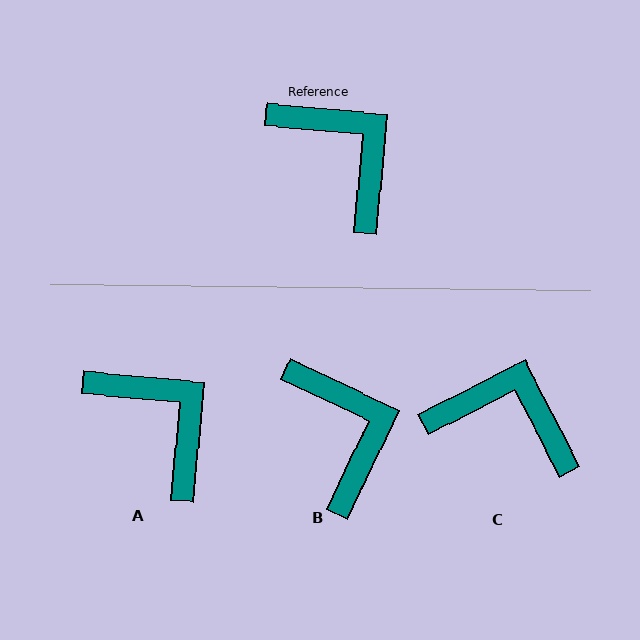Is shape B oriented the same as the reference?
No, it is off by about 21 degrees.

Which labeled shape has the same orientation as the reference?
A.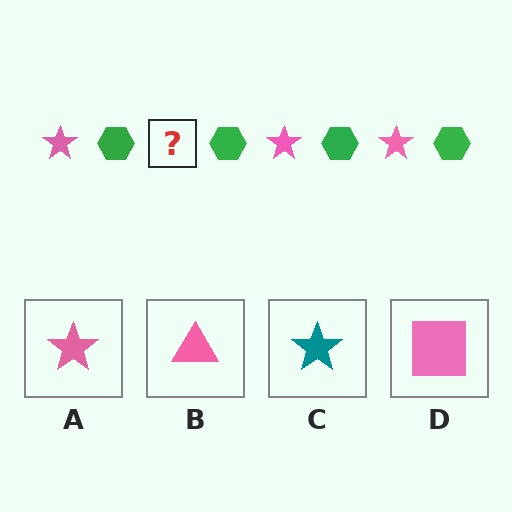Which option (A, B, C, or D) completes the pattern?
A.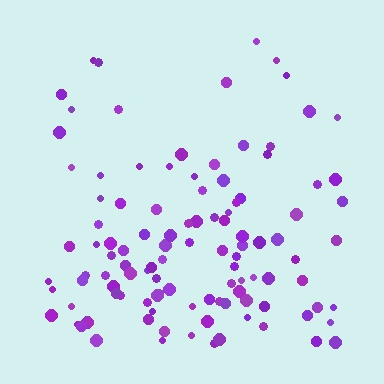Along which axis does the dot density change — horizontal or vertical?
Vertical.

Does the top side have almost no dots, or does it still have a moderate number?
Still a moderate number, just noticeably fewer than the bottom.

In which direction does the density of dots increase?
From top to bottom, with the bottom side densest.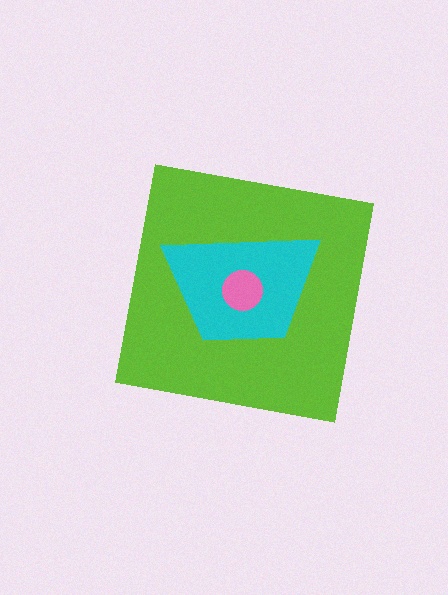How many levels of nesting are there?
3.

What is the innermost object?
The pink circle.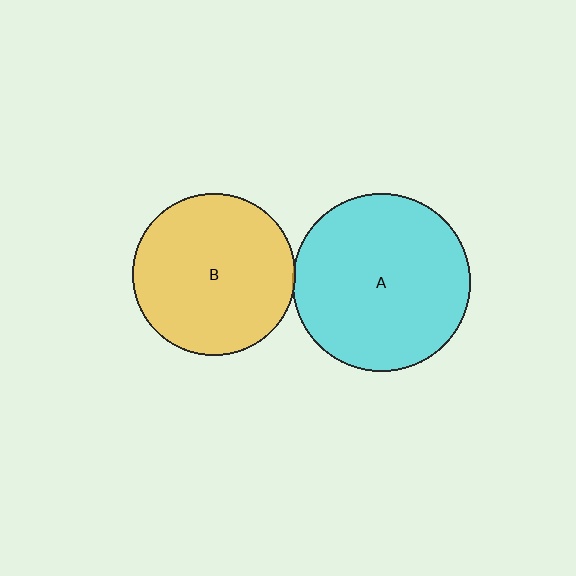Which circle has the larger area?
Circle A (cyan).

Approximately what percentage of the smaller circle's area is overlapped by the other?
Approximately 5%.